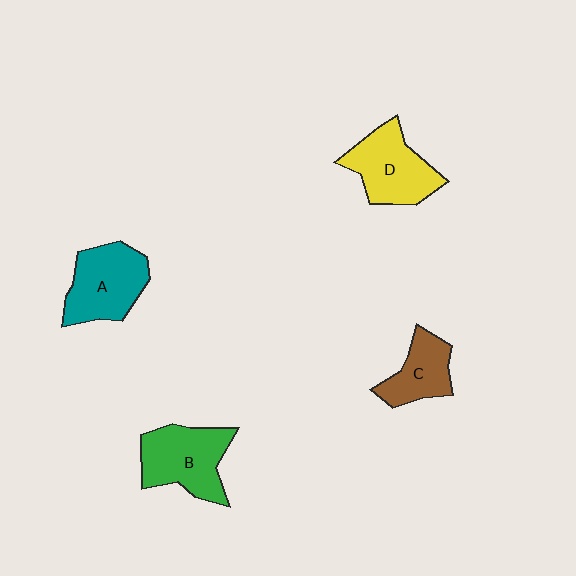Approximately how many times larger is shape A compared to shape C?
Approximately 1.4 times.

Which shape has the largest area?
Shape B (green).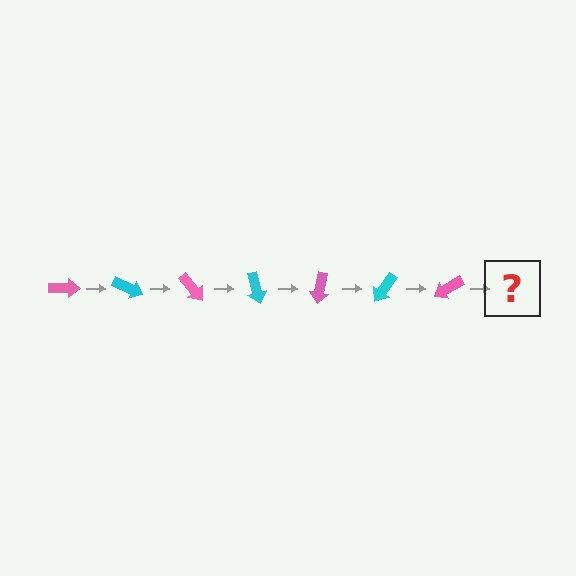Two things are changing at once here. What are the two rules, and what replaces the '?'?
The two rules are that it rotates 25 degrees each step and the color cycles through pink and cyan. The '?' should be a cyan arrow, rotated 175 degrees from the start.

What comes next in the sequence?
The next element should be a cyan arrow, rotated 175 degrees from the start.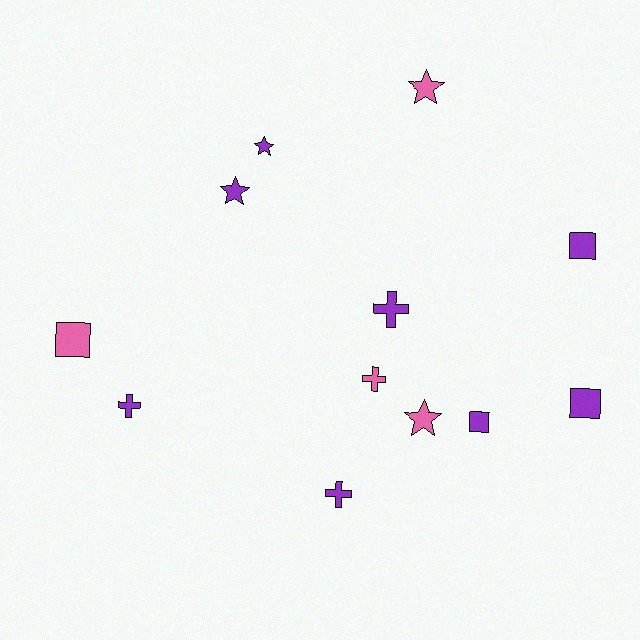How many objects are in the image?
There are 12 objects.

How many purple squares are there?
There are 3 purple squares.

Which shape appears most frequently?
Star, with 4 objects.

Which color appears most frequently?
Purple, with 8 objects.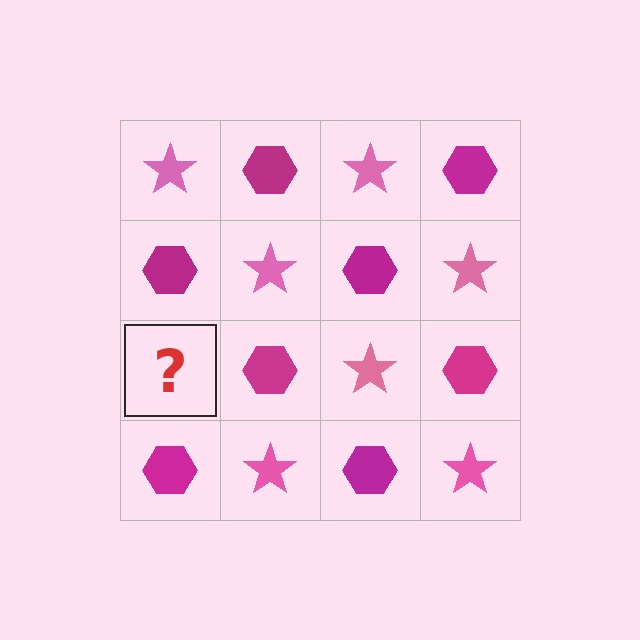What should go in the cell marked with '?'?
The missing cell should contain a pink star.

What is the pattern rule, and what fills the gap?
The rule is that it alternates pink star and magenta hexagon in a checkerboard pattern. The gap should be filled with a pink star.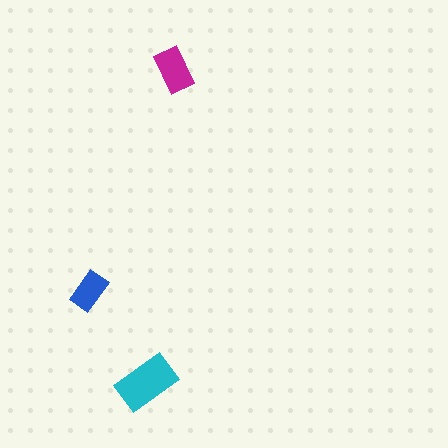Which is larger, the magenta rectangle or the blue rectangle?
The magenta one.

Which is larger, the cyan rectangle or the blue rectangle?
The cyan one.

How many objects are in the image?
There are 3 objects in the image.